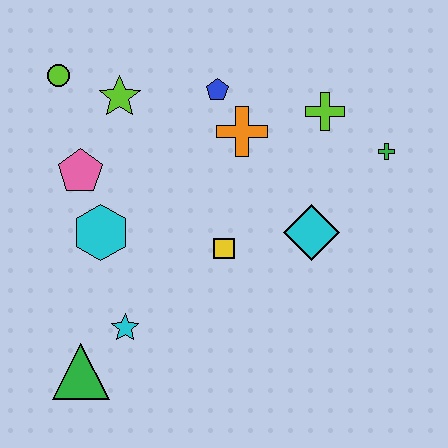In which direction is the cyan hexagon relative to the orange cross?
The cyan hexagon is to the left of the orange cross.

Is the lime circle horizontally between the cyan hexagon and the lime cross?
No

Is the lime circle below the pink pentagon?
No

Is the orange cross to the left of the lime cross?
Yes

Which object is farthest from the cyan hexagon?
The green cross is farthest from the cyan hexagon.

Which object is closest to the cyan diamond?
The yellow square is closest to the cyan diamond.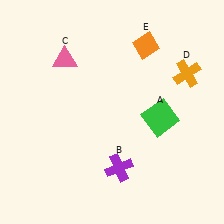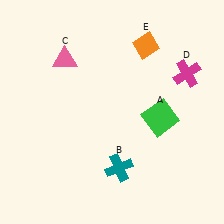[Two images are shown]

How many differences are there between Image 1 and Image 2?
There are 2 differences between the two images.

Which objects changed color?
B changed from purple to teal. D changed from orange to magenta.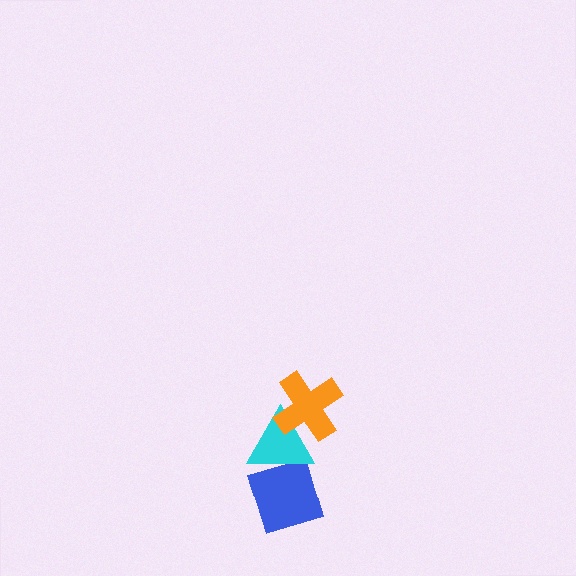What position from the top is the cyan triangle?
The cyan triangle is 2nd from the top.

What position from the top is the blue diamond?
The blue diamond is 3rd from the top.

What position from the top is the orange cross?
The orange cross is 1st from the top.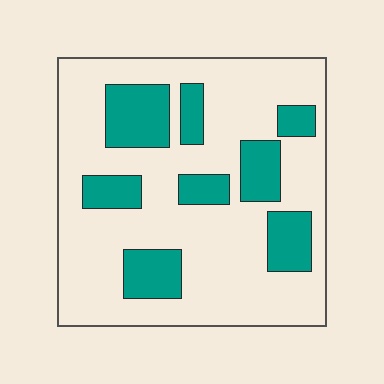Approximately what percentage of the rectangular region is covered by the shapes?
Approximately 25%.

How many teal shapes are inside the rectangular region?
8.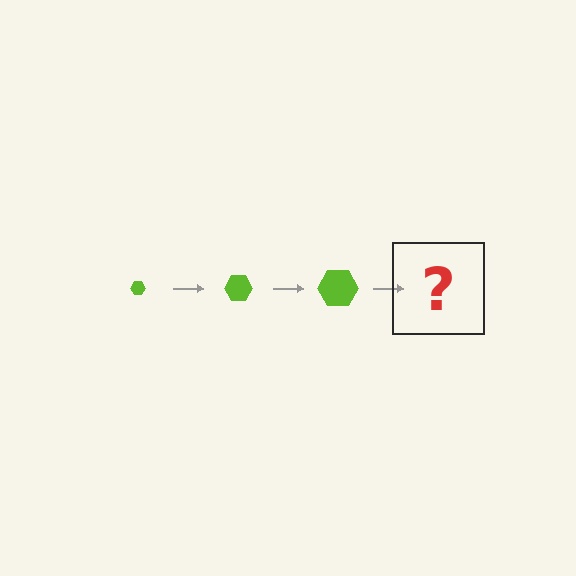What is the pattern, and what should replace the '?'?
The pattern is that the hexagon gets progressively larger each step. The '?' should be a lime hexagon, larger than the previous one.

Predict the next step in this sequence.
The next step is a lime hexagon, larger than the previous one.